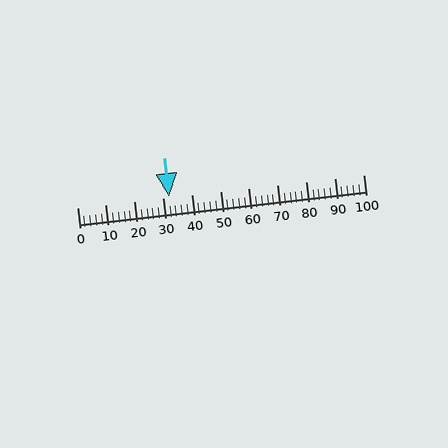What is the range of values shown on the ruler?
The ruler shows values from 0 to 100.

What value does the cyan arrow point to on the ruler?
The cyan arrow points to approximately 32.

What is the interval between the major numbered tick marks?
The major tick marks are spaced 10 units apart.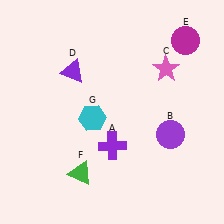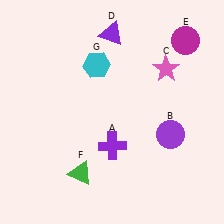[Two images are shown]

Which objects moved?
The objects that moved are: the purple triangle (D), the cyan hexagon (G).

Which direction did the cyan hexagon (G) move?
The cyan hexagon (G) moved up.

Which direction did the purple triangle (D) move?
The purple triangle (D) moved right.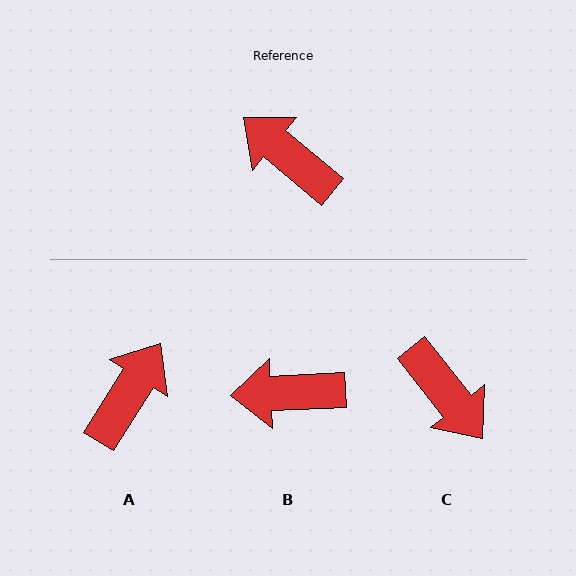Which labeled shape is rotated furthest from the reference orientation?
C, about 168 degrees away.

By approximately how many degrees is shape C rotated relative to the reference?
Approximately 168 degrees counter-clockwise.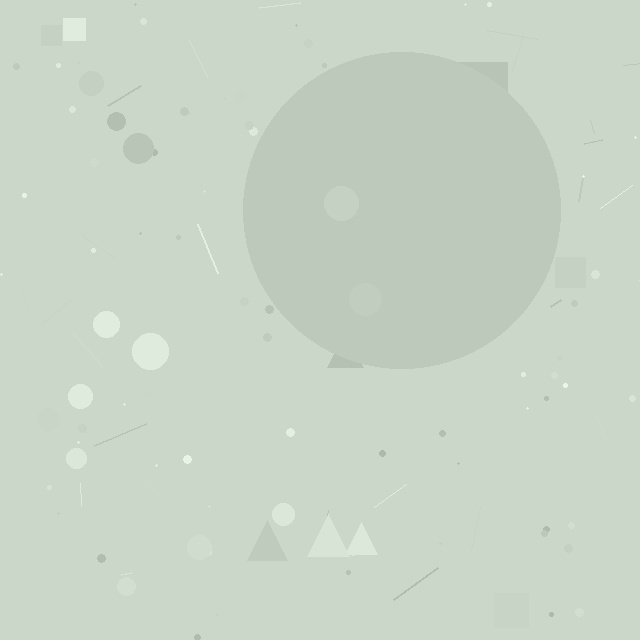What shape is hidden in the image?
A circle is hidden in the image.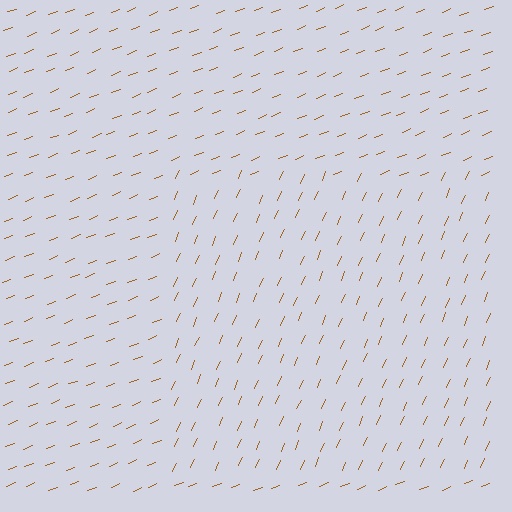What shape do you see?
I see a rectangle.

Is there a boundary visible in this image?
Yes, there is a texture boundary formed by a change in line orientation.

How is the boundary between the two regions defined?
The boundary is defined purely by a change in line orientation (approximately 45 degrees difference). All lines are the same color and thickness.